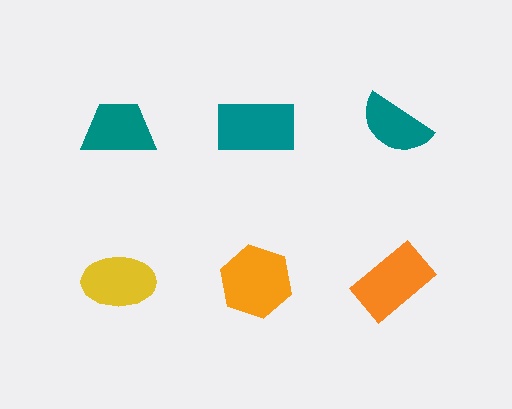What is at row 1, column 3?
A teal semicircle.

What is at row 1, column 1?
A teal trapezoid.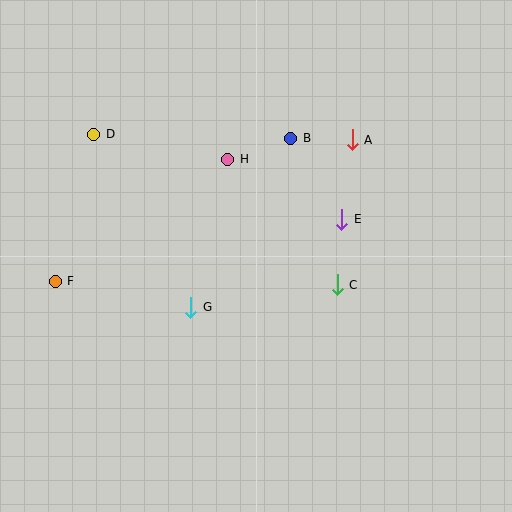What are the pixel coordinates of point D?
Point D is at (94, 134).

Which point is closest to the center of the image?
Point G at (191, 307) is closest to the center.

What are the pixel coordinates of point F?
Point F is at (55, 281).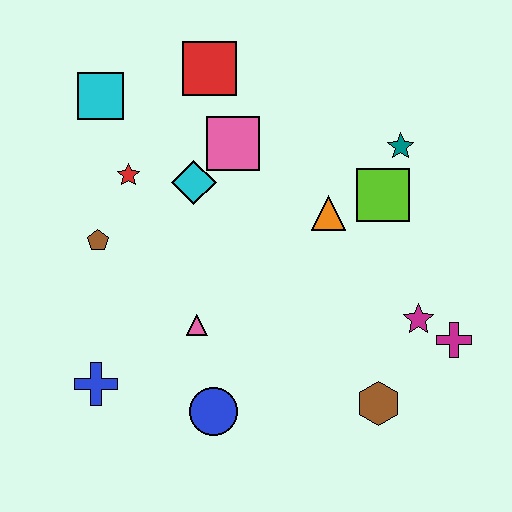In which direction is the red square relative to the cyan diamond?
The red square is above the cyan diamond.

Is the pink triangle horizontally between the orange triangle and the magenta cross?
No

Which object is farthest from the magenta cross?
The cyan square is farthest from the magenta cross.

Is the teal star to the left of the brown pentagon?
No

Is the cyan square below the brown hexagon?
No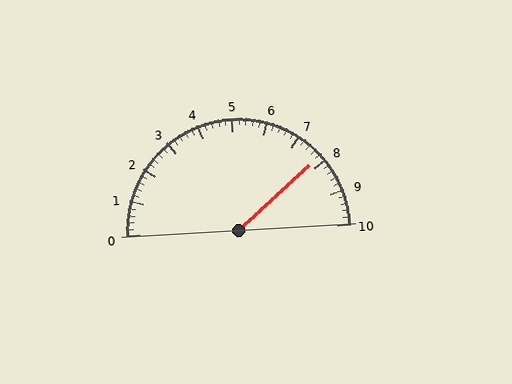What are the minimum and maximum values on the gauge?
The gauge ranges from 0 to 10.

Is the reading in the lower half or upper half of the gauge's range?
The reading is in the upper half of the range (0 to 10).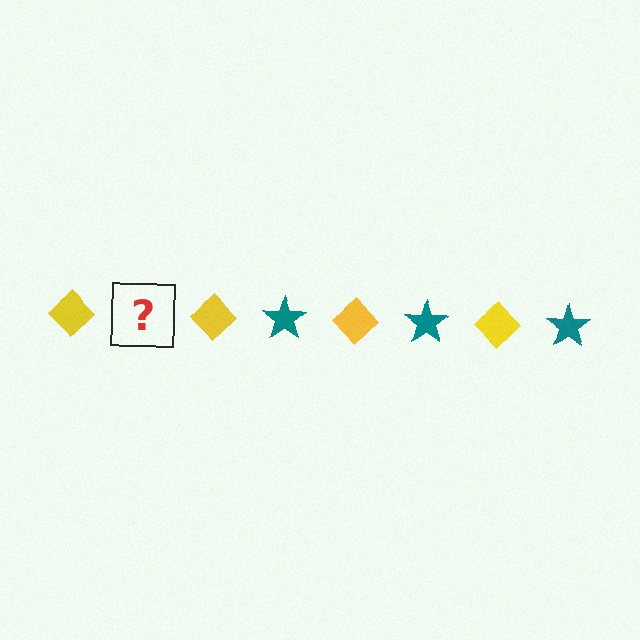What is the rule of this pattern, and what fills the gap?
The rule is that the pattern alternates between yellow diamond and teal star. The gap should be filled with a teal star.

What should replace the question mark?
The question mark should be replaced with a teal star.